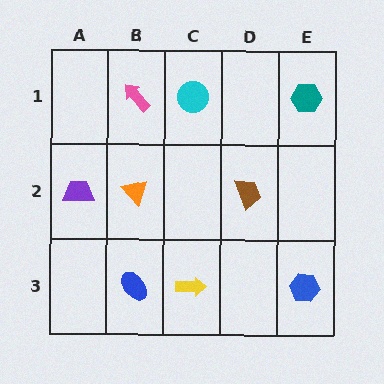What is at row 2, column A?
A purple trapezoid.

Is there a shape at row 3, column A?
No, that cell is empty.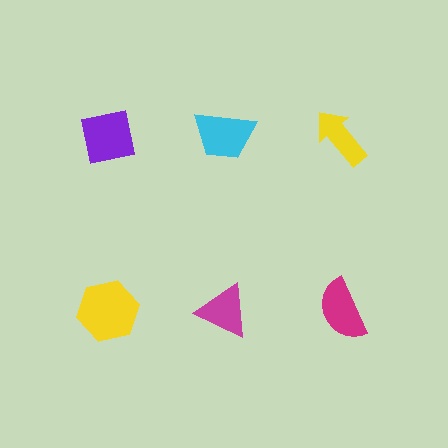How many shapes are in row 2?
3 shapes.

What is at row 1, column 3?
A yellow arrow.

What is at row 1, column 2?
A cyan trapezoid.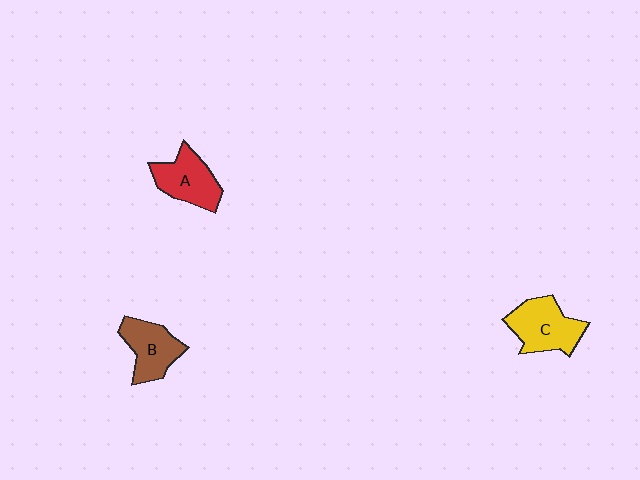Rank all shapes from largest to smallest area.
From largest to smallest: C (yellow), A (red), B (brown).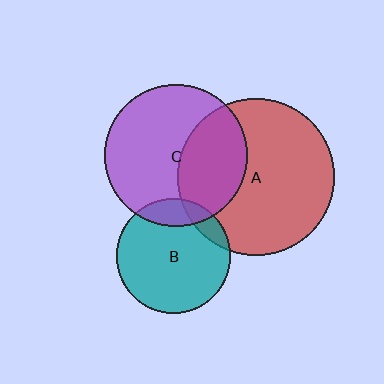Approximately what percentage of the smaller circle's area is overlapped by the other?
Approximately 35%.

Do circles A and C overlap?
Yes.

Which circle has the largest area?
Circle A (red).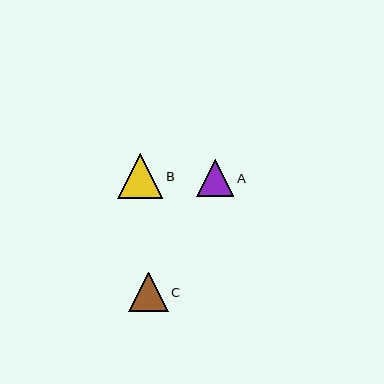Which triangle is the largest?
Triangle B is the largest with a size of approximately 45 pixels.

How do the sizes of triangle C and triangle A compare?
Triangle C and triangle A are approximately the same size.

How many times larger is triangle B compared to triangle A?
Triangle B is approximately 1.2 times the size of triangle A.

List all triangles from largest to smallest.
From largest to smallest: B, C, A.